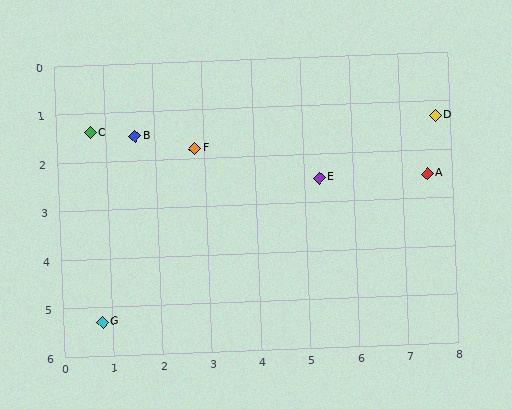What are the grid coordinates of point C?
Point C is at approximately (0.7, 1.4).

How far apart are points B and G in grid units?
Points B and G are about 3.9 grid units apart.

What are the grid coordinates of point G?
Point G is at approximately (0.8, 5.3).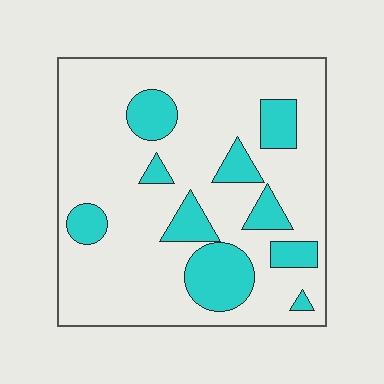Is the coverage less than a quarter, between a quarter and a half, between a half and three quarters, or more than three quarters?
Less than a quarter.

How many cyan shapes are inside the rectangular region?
10.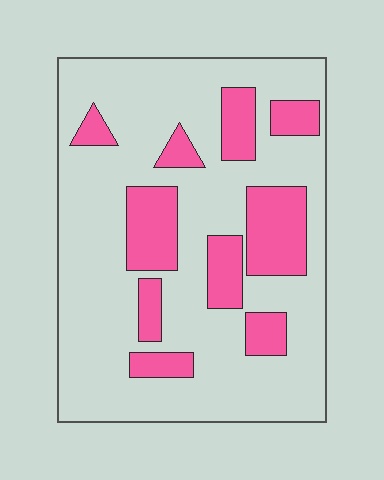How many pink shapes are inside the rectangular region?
10.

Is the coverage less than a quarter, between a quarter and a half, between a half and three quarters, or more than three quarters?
Less than a quarter.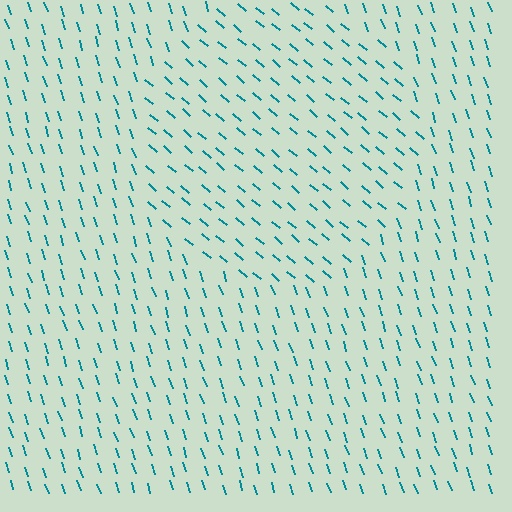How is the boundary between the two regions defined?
The boundary is defined purely by a change in line orientation (approximately 31 degrees difference). All lines are the same color and thickness.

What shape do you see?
I see a circle.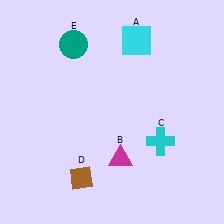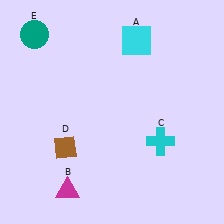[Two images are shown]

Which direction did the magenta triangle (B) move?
The magenta triangle (B) moved left.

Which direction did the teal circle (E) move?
The teal circle (E) moved left.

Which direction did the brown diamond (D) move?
The brown diamond (D) moved up.